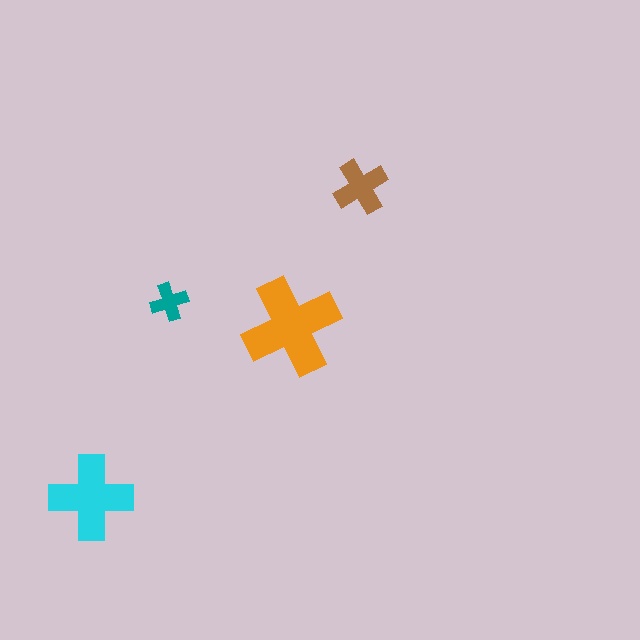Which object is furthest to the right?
The brown cross is rightmost.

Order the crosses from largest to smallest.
the orange one, the cyan one, the brown one, the teal one.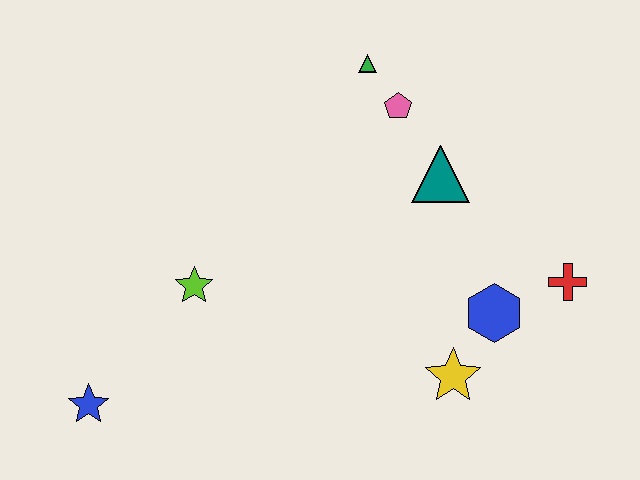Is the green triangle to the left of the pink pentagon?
Yes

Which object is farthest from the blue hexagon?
The blue star is farthest from the blue hexagon.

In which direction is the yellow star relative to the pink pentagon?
The yellow star is below the pink pentagon.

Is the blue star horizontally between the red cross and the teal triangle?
No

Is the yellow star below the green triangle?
Yes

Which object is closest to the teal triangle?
The pink pentagon is closest to the teal triangle.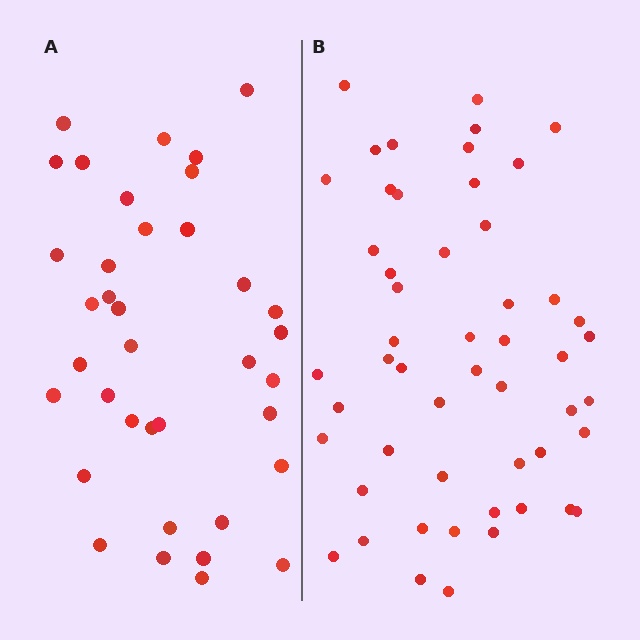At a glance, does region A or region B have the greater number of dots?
Region B (the right region) has more dots.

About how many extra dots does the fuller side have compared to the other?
Region B has approximately 15 more dots than region A.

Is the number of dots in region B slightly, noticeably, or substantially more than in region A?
Region B has noticeably more, but not dramatically so. The ratio is roughly 1.4 to 1.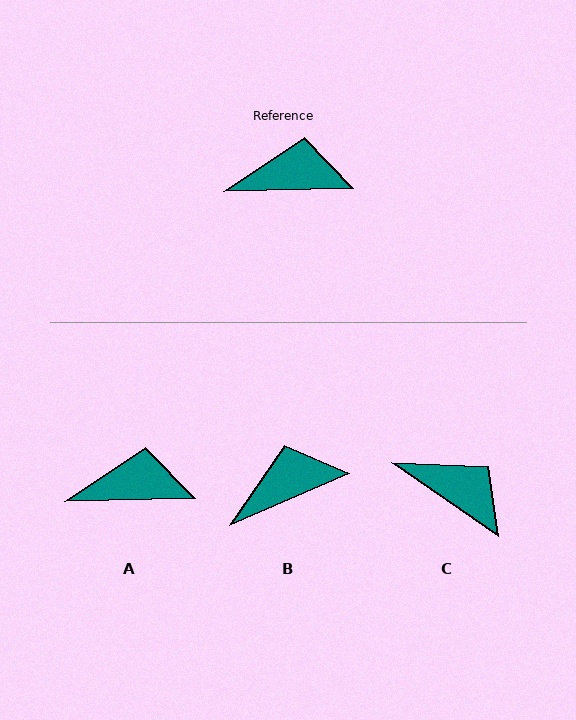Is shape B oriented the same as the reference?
No, it is off by about 22 degrees.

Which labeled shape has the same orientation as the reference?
A.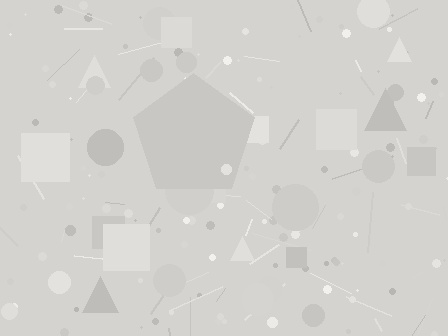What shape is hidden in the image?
A pentagon is hidden in the image.